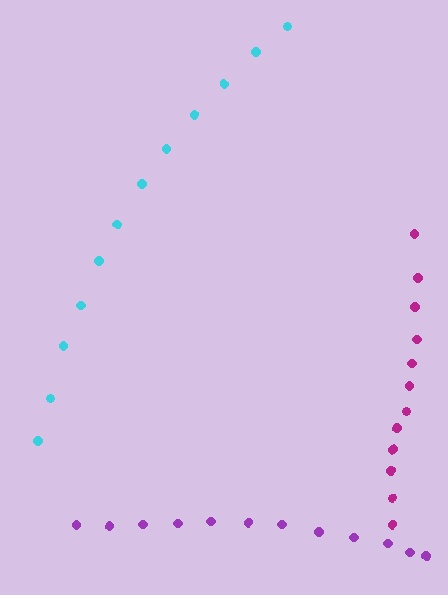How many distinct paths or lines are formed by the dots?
There are 3 distinct paths.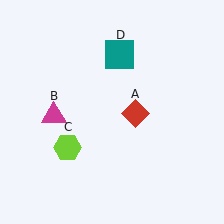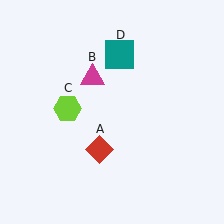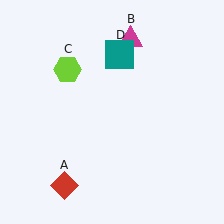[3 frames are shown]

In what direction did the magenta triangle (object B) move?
The magenta triangle (object B) moved up and to the right.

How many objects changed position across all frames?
3 objects changed position: red diamond (object A), magenta triangle (object B), lime hexagon (object C).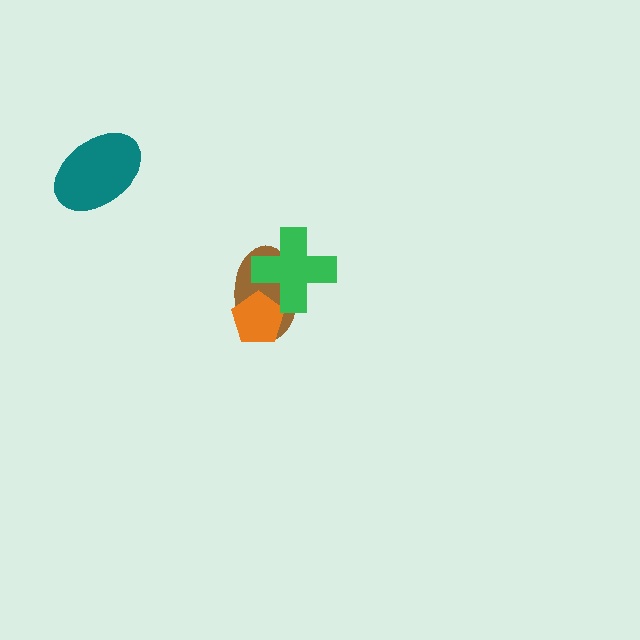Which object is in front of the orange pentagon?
The green cross is in front of the orange pentagon.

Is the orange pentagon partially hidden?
Yes, it is partially covered by another shape.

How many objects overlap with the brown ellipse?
2 objects overlap with the brown ellipse.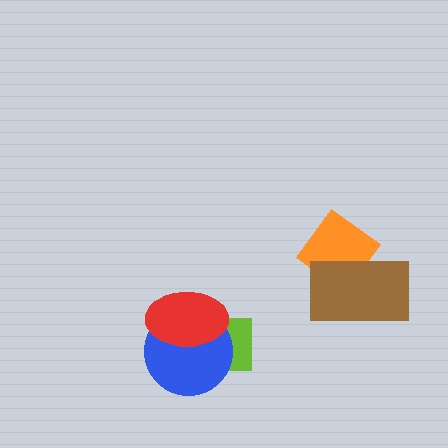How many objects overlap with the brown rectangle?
1 object overlaps with the brown rectangle.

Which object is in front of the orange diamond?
The brown rectangle is in front of the orange diamond.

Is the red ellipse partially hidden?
No, no other shape covers it.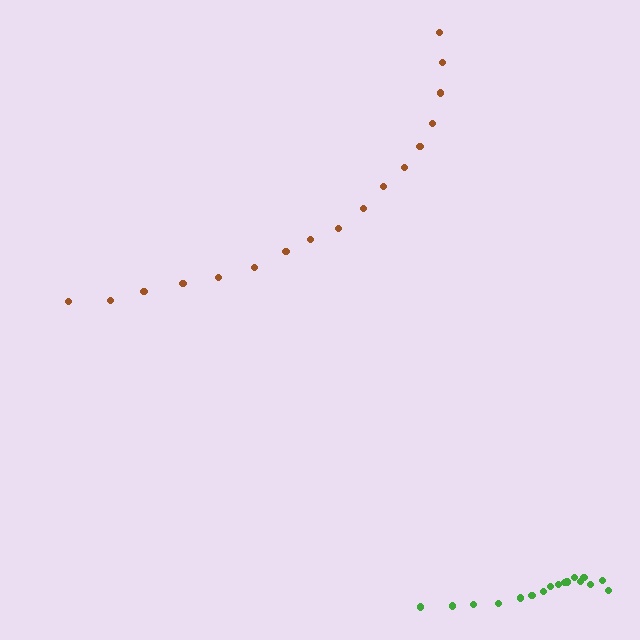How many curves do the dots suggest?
There are 2 distinct paths.